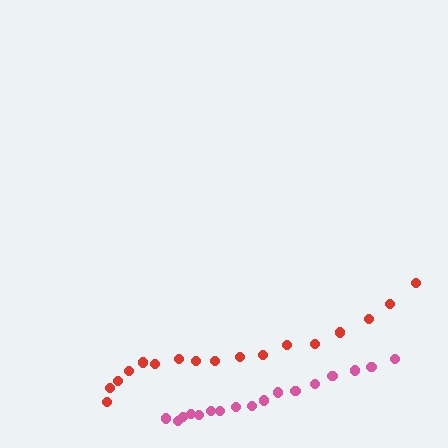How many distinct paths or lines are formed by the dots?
There are 2 distinct paths.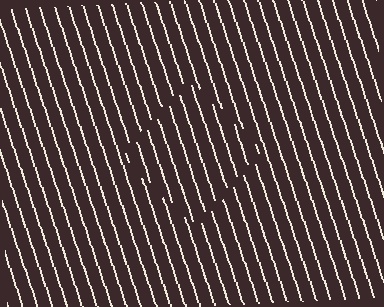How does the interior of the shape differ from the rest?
The interior of the shape contains the same grating, shifted by half a period — the contour is defined by the phase discontinuity where line-ends from the inner and outer gratings abut.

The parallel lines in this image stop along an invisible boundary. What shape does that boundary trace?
An illusory square. The interior of the shape contains the same grating, shifted by half a period — the contour is defined by the phase discontinuity where line-ends from the inner and outer gratings abut.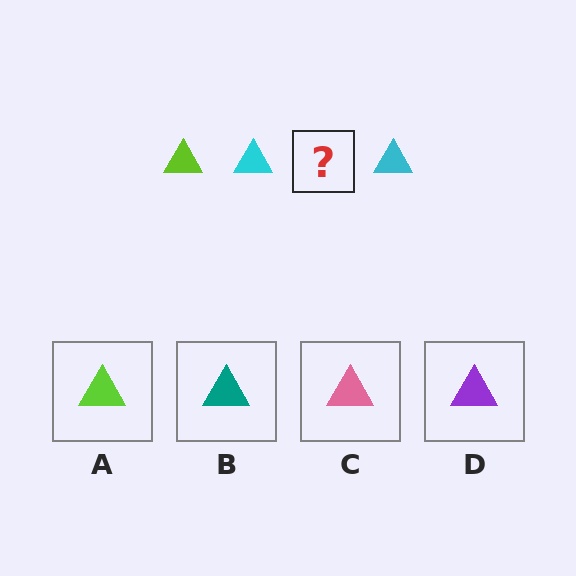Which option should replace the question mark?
Option A.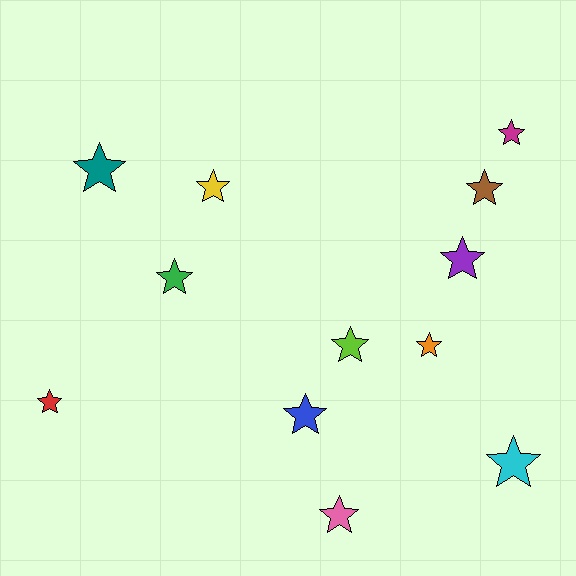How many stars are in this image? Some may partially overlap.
There are 12 stars.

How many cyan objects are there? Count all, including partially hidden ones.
There is 1 cyan object.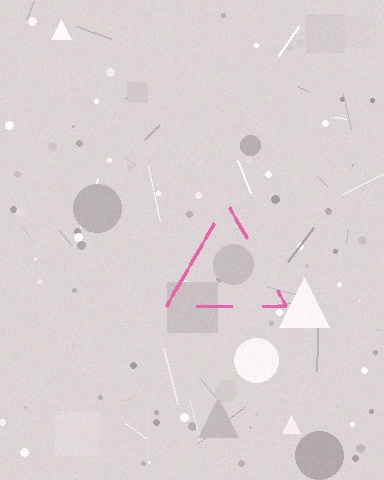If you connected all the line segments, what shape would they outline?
They would outline a triangle.